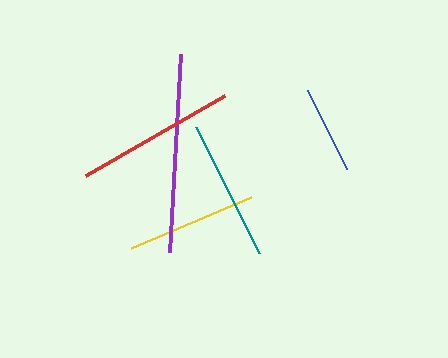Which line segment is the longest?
The purple line is the longest at approximately 198 pixels.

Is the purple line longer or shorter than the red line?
The purple line is longer than the red line.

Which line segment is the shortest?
The blue line is the shortest at approximately 88 pixels.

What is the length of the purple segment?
The purple segment is approximately 198 pixels long.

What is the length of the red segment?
The red segment is approximately 160 pixels long.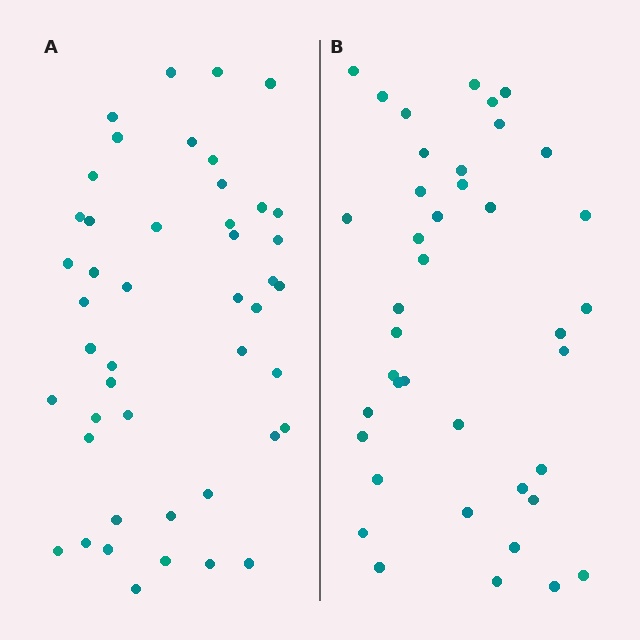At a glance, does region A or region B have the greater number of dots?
Region A (the left region) has more dots.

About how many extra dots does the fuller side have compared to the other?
Region A has about 6 more dots than region B.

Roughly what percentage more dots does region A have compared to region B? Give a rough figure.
About 15% more.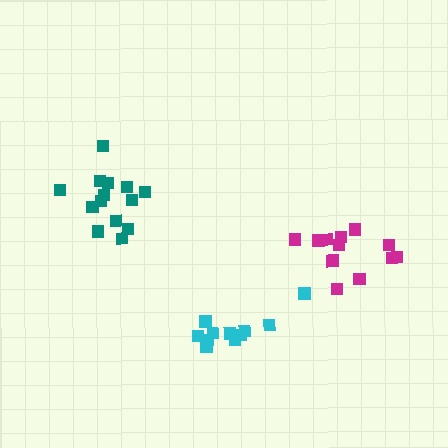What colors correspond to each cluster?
The clusters are colored: teal, magenta, cyan.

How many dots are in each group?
Group 1: 14 dots, Group 2: 12 dots, Group 3: 11 dots (37 total).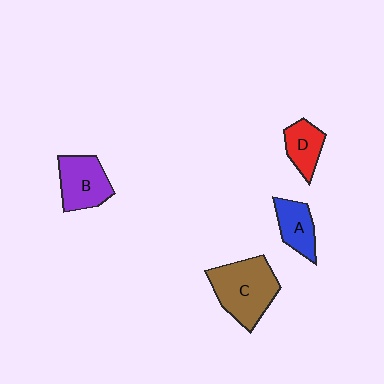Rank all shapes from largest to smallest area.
From largest to smallest: C (brown), B (purple), A (blue), D (red).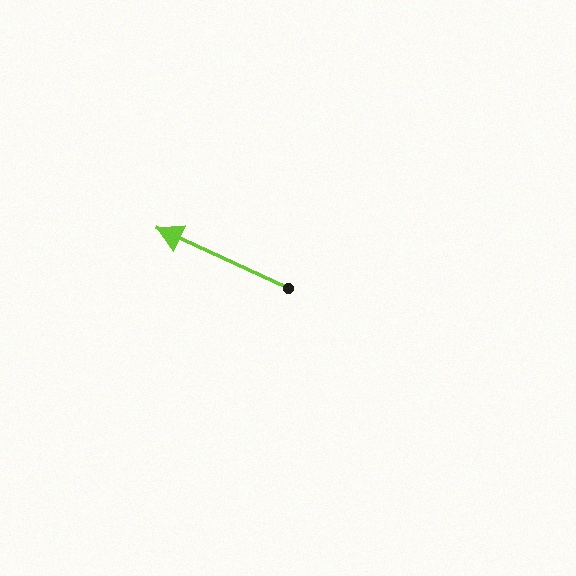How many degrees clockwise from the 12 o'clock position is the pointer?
Approximately 295 degrees.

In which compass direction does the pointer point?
Northwest.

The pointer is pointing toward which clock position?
Roughly 10 o'clock.